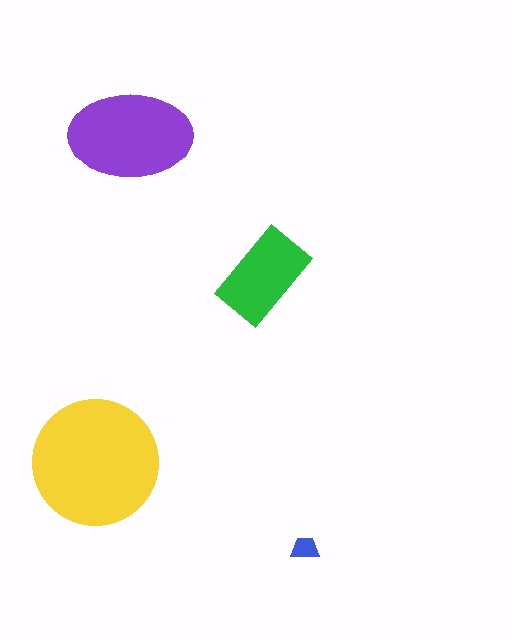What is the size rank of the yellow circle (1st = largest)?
1st.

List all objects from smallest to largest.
The blue trapezoid, the green rectangle, the purple ellipse, the yellow circle.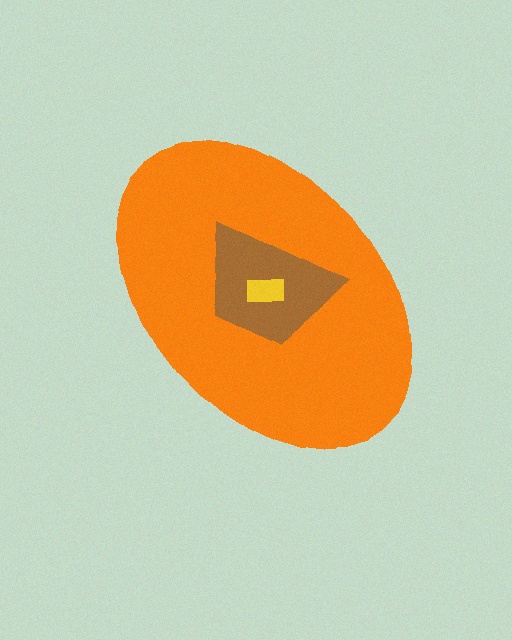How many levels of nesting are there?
3.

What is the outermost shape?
The orange ellipse.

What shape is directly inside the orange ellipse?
The brown trapezoid.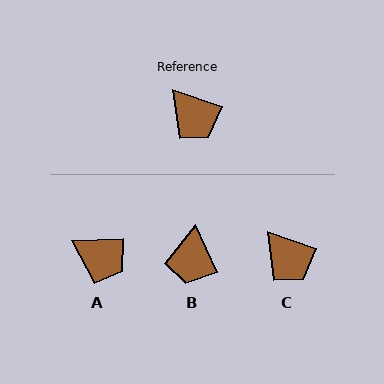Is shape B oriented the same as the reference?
No, it is off by about 46 degrees.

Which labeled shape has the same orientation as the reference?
C.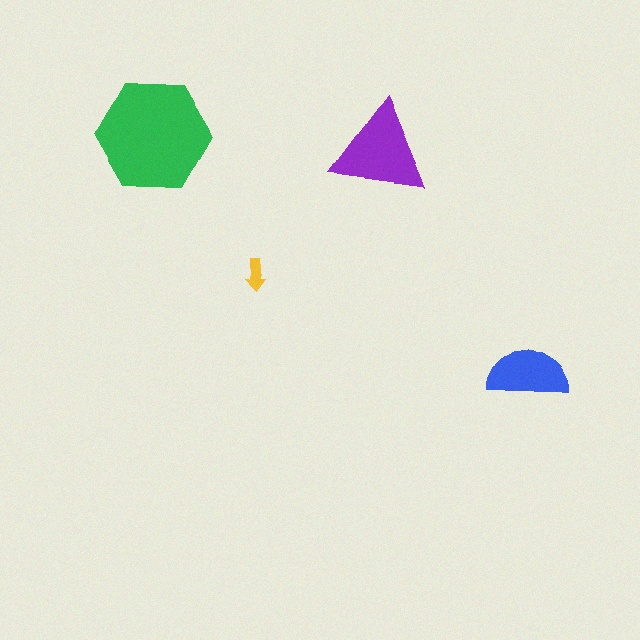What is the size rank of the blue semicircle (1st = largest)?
3rd.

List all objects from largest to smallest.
The green hexagon, the purple triangle, the blue semicircle, the yellow arrow.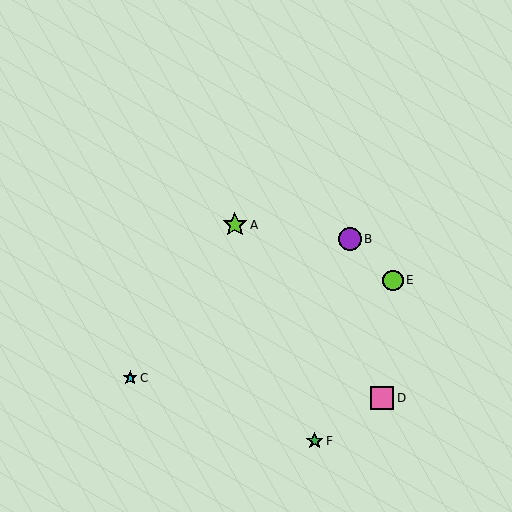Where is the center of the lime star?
The center of the lime star is at (235, 225).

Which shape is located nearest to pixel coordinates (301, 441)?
The green star (labeled F) at (315, 441) is nearest to that location.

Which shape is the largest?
The lime star (labeled A) is the largest.